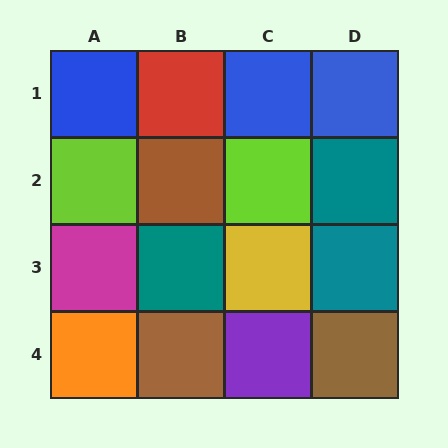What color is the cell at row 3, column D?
Teal.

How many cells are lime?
2 cells are lime.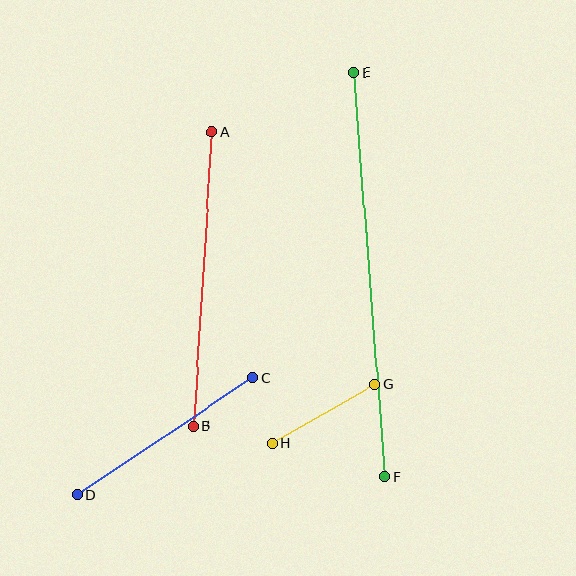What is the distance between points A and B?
The distance is approximately 294 pixels.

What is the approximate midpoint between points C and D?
The midpoint is at approximately (165, 436) pixels.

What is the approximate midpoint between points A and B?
The midpoint is at approximately (202, 279) pixels.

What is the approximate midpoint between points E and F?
The midpoint is at approximately (369, 275) pixels.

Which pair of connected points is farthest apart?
Points E and F are farthest apart.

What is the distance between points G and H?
The distance is approximately 118 pixels.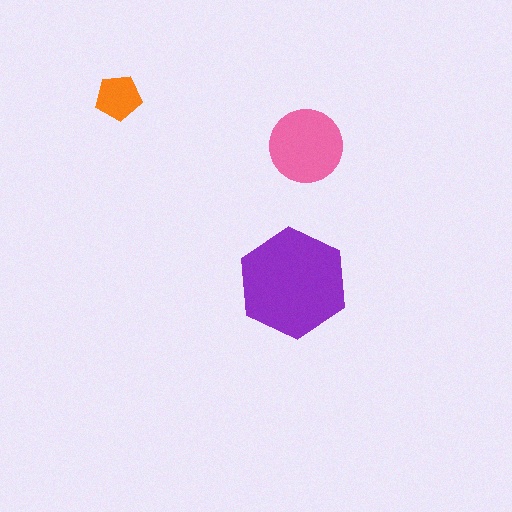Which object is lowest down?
The purple hexagon is bottommost.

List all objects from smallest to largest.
The orange pentagon, the pink circle, the purple hexagon.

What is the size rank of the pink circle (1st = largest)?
2nd.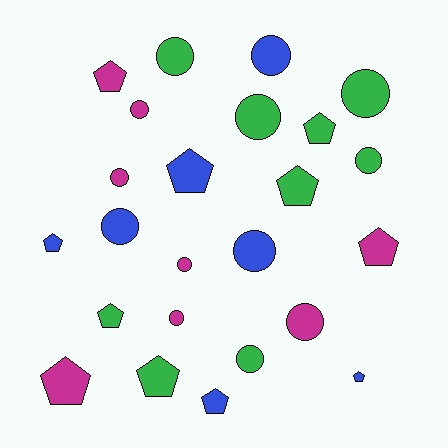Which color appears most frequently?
Green, with 9 objects.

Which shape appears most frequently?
Circle, with 13 objects.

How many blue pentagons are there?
There are 4 blue pentagons.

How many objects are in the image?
There are 24 objects.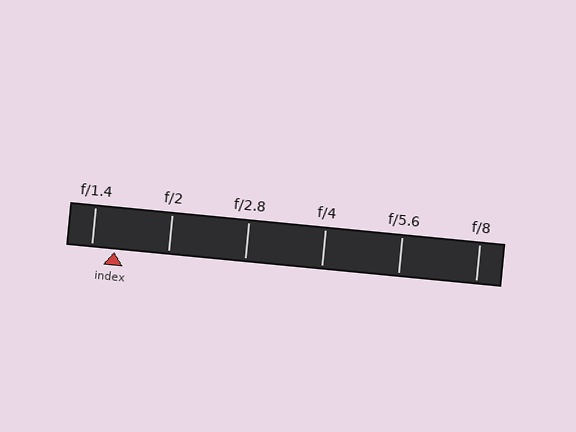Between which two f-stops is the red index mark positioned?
The index mark is between f/1.4 and f/2.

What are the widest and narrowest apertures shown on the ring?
The widest aperture shown is f/1.4 and the narrowest is f/8.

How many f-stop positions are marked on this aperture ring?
There are 6 f-stop positions marked.